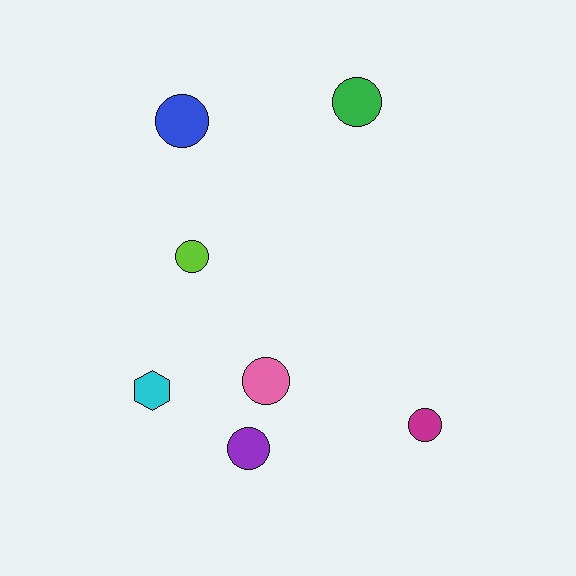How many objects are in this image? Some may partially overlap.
There are 7 objects.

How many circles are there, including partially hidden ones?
There are 6 circles.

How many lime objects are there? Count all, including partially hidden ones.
There is 1 lime object.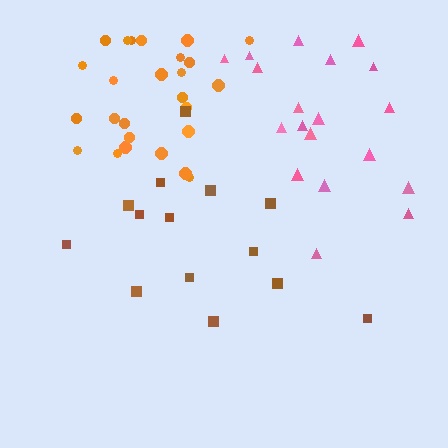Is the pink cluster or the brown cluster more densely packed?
Pink.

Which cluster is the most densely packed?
Orange.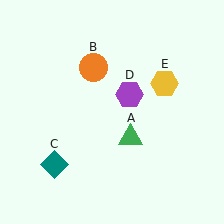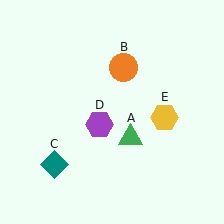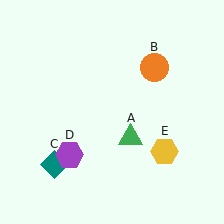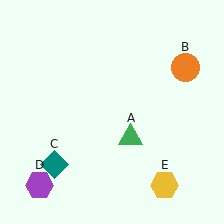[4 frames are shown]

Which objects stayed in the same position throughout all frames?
Green triangle (object A) and teal diamond (object C) remained stationary.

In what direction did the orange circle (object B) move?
The orange circle (object B) moved right.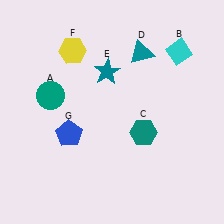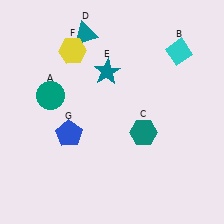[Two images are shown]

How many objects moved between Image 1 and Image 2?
1 object moved between the two images.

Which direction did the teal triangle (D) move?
The teal triangle (D) moved left.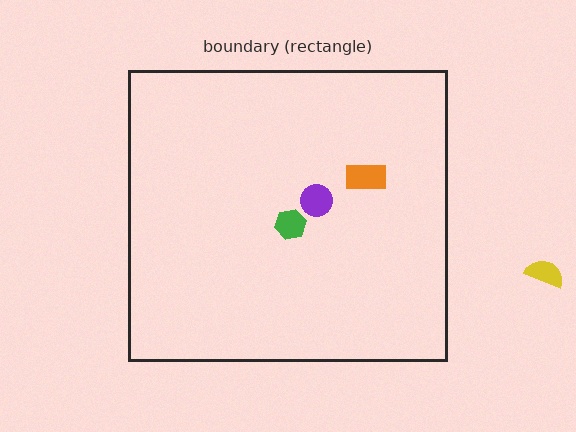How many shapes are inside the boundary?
3 inside, 1 outside.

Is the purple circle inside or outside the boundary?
Inside.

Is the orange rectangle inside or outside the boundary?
Inside.